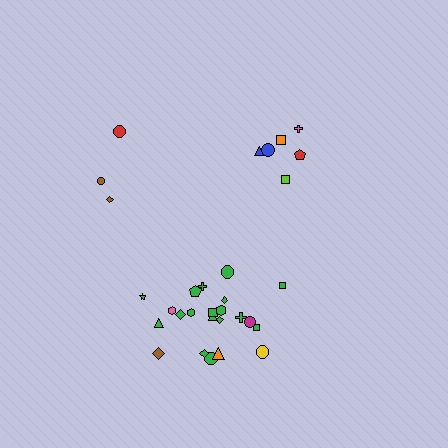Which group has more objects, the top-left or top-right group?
The top-right group.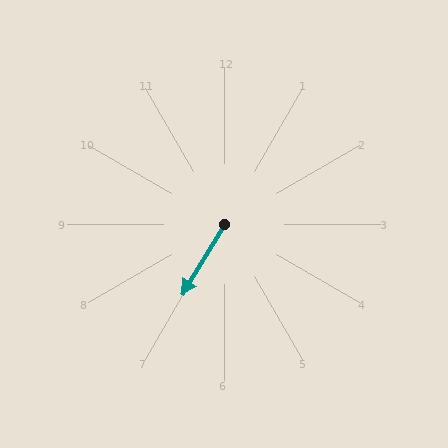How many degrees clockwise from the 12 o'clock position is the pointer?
Approximately 211 degrees.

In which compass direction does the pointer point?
Southwest.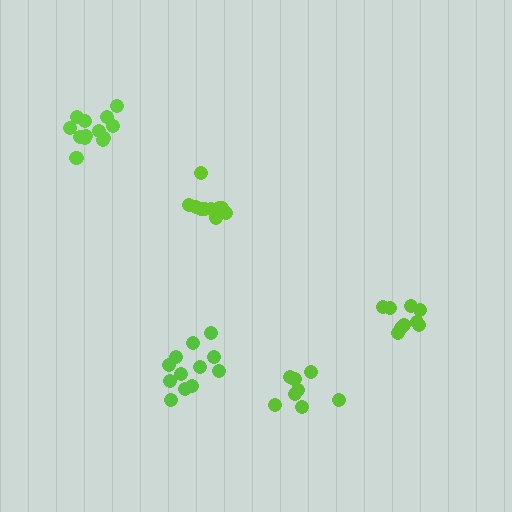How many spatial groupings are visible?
There are 5 spatial groupings.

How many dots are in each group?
Group 1: 10 dots, Group 2: 12 dots, Group 3: 8 dots, Group 4: 13 dots, Group 5: 9 dots (52 total).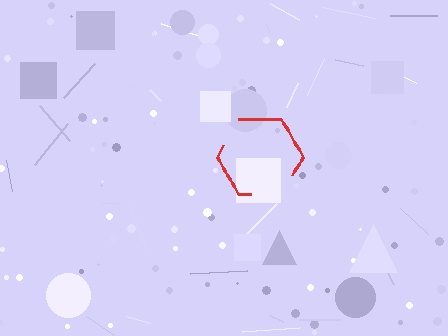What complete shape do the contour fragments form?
The contour fragments form a hexagon.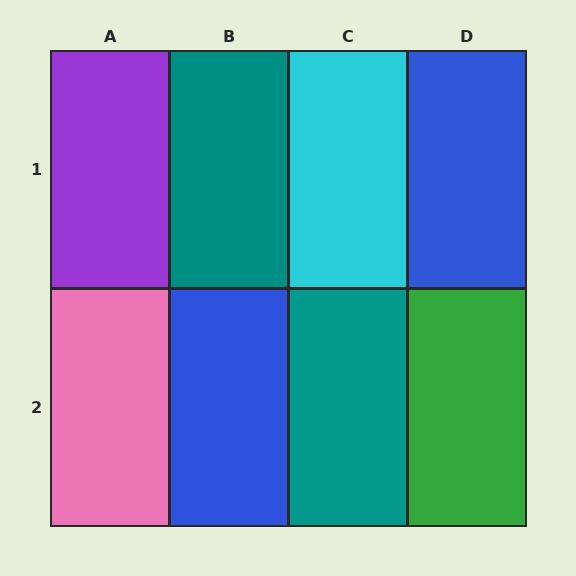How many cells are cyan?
1 cell is cyan.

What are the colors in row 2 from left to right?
Pink, blue, teal, green.